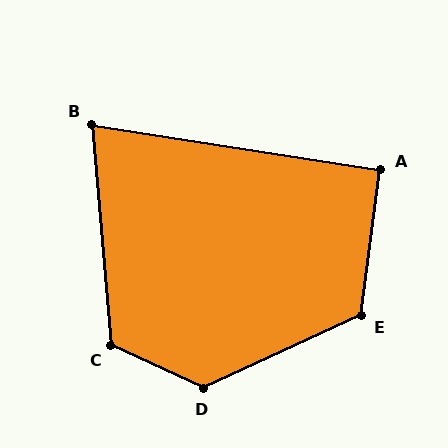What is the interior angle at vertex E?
Approximately 122 degrees (obtuse).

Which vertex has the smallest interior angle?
B, at approximately 76 degrees.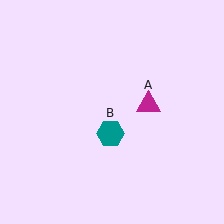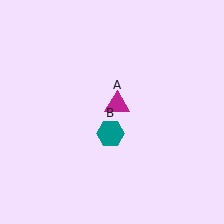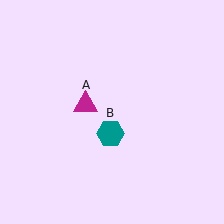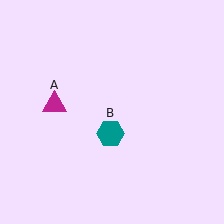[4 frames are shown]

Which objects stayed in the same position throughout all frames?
Teal hexagon (object B) remained stationary.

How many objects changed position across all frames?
1 object changed position: magenta triangle (object A).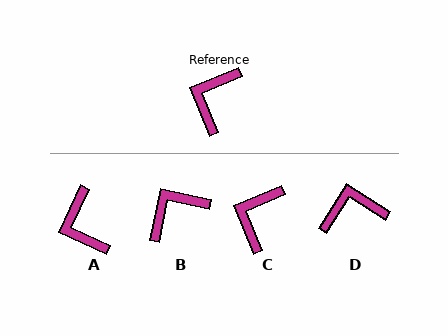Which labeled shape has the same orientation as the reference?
C.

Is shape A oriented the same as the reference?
No, it is off by about 43 degrees.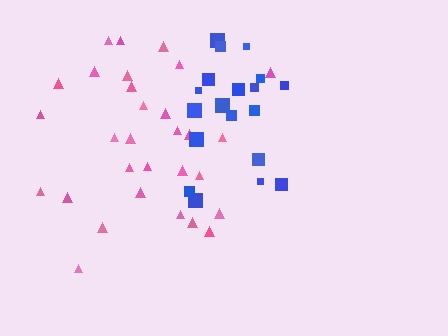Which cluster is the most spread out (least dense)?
Pink.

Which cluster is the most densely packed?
Blue.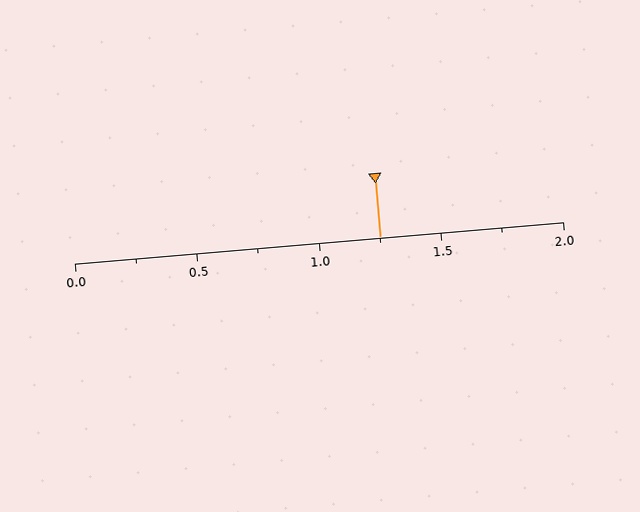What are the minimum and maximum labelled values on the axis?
The axis runs from 0.0 to 2.0.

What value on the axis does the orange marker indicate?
The marker indicates approximately 1.25.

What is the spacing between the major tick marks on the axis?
The major ticks are spaced 0.5 apart.